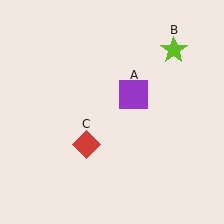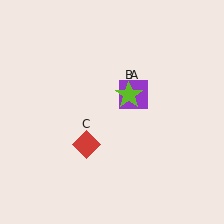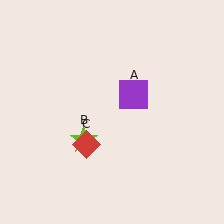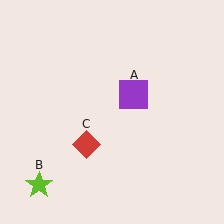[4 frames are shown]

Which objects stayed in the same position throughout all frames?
Purple square (object A) and red diamond (object C) remained stationary.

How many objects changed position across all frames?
1 object changed position: lime star (object B).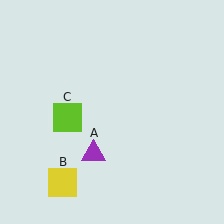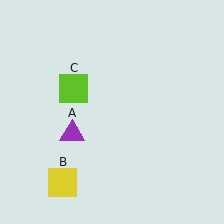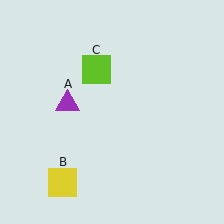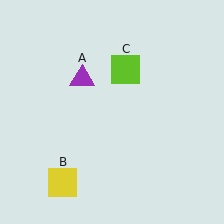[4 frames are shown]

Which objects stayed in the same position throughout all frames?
Yellow square (object B) remained stationary.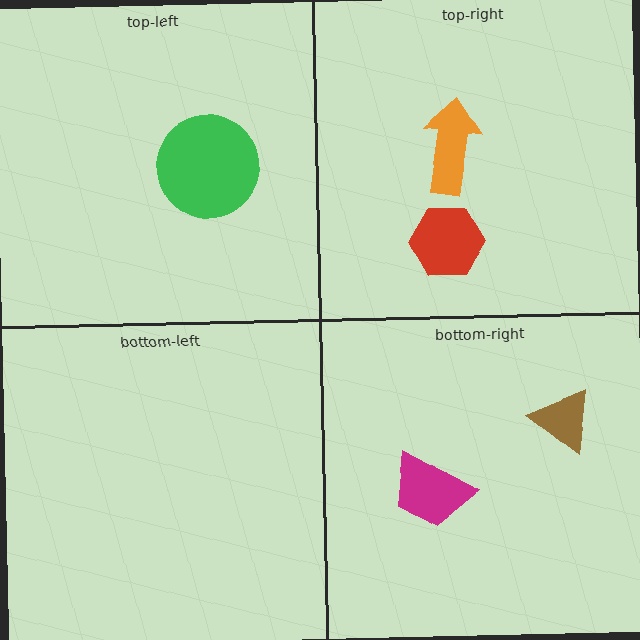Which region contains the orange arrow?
The top-right region.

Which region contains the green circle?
The top-left region.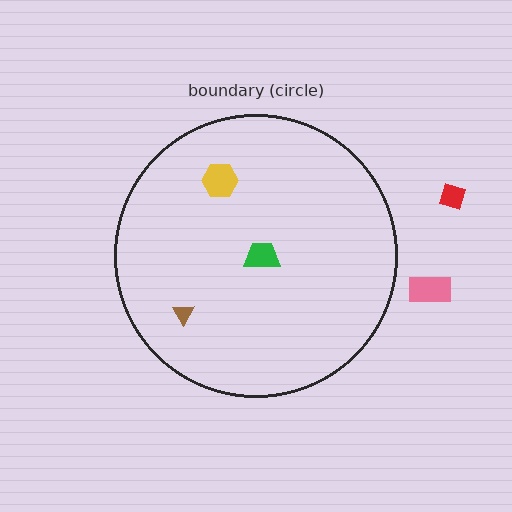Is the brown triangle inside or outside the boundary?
Inside.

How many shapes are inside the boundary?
3 inside, 2 outside.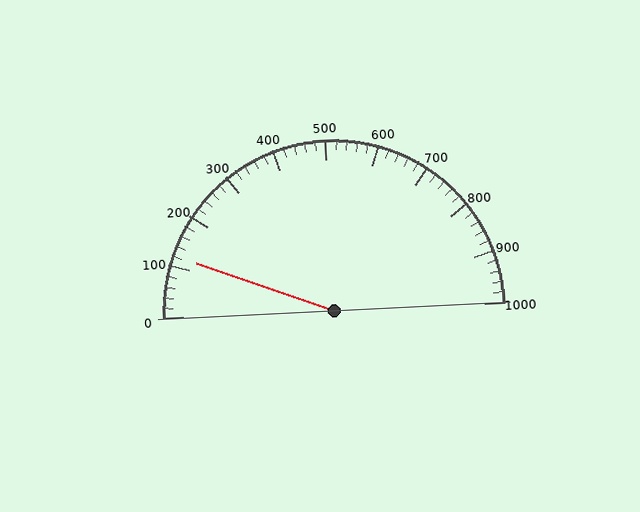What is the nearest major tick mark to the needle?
The nearest major tick mark is 100.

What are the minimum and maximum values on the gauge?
The gauge ranges from 0 to 1000.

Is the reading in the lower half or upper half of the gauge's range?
The reading is in the lower half of the range (0 to 1000).